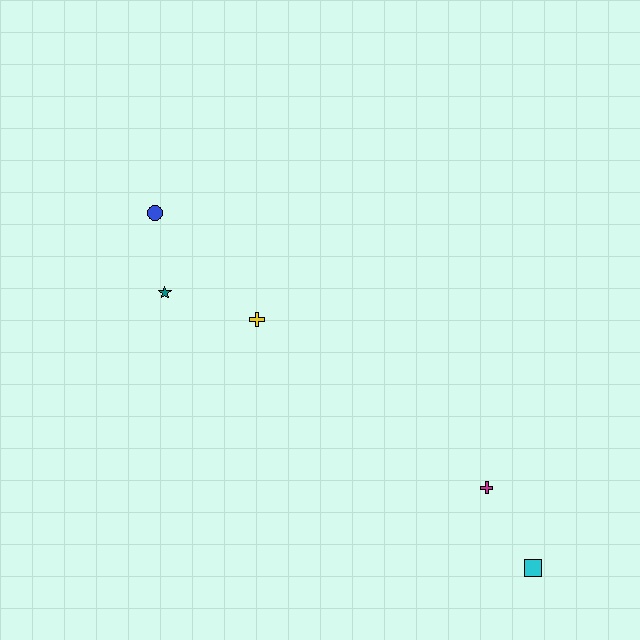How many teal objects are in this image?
There is 1 teal object.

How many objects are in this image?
There are 5 objects.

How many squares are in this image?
There is 1 square.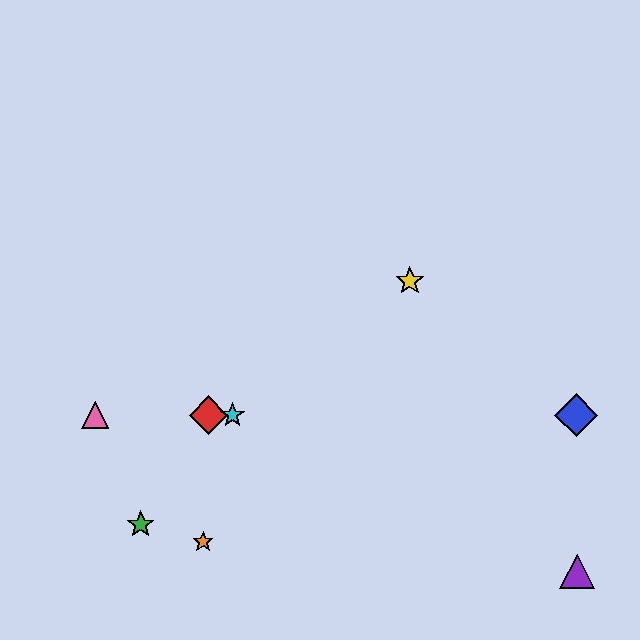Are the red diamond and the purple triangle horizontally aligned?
No, the red diamond is at y≈415 and the purple triangle is at y≈572.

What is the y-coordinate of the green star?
The green star is at y≈524.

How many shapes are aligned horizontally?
4 shapes (the red diamond, the blue diamond, the cyan star, the pink triangle) are aligned horizontally.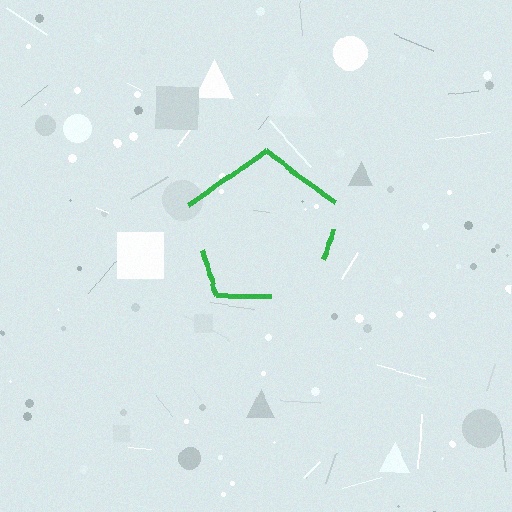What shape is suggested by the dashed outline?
The dashed outline suggests a pentagon.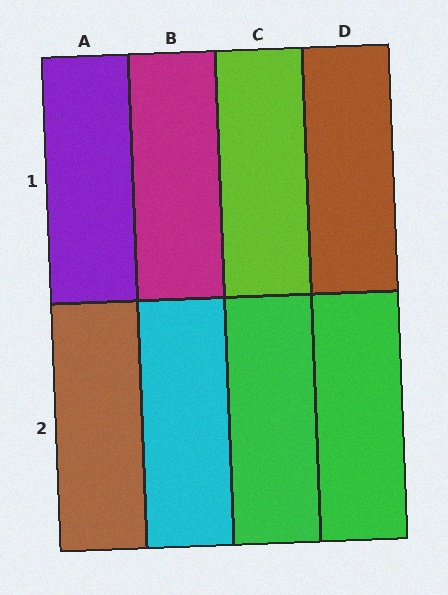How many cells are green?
2 cells are green.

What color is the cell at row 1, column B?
Magenta.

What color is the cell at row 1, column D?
Brown.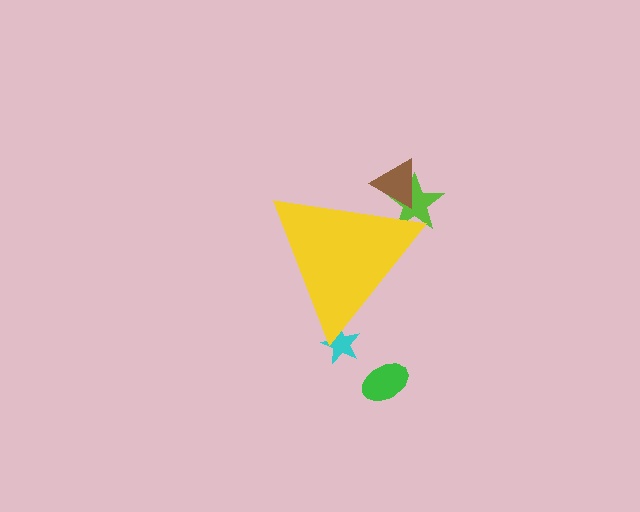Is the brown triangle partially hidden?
Yes, the brown triangle is partially hidden behind the yellow triangle.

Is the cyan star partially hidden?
Yes, the cyan star is partially hidden behind the yellow triangle.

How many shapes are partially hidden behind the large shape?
3 shapes are partially hidden.